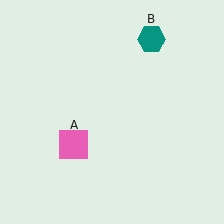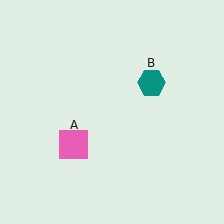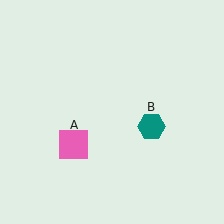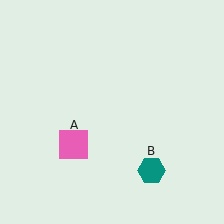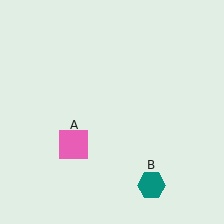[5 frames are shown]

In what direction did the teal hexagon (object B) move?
The teal hexagon (object B) moved down.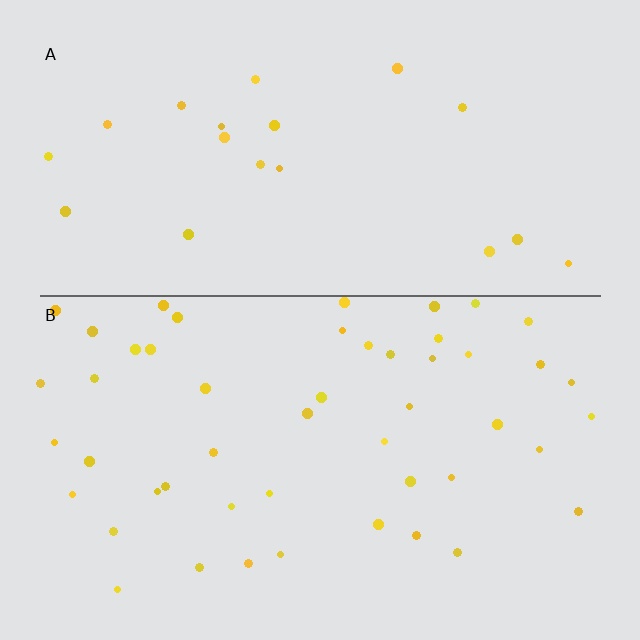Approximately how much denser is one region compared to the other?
Approximately 2.5× — region B over region A.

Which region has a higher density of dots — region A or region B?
B (the bottom).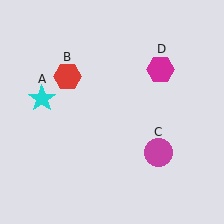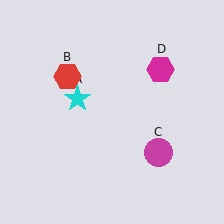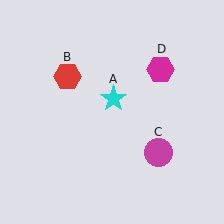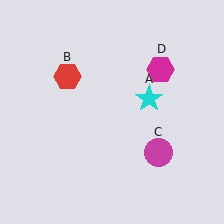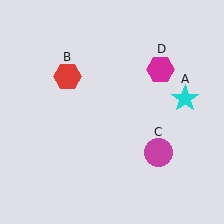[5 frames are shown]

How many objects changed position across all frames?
1 object changed position: cyan star (object A).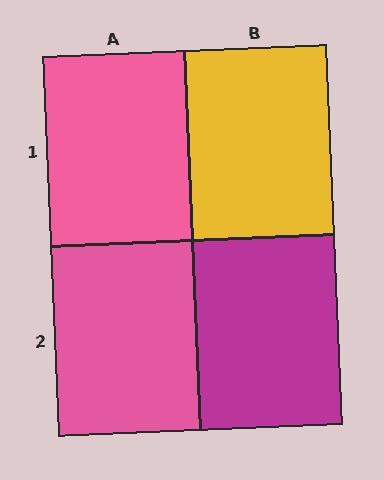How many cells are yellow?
1 cell is yellow.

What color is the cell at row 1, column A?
Pink.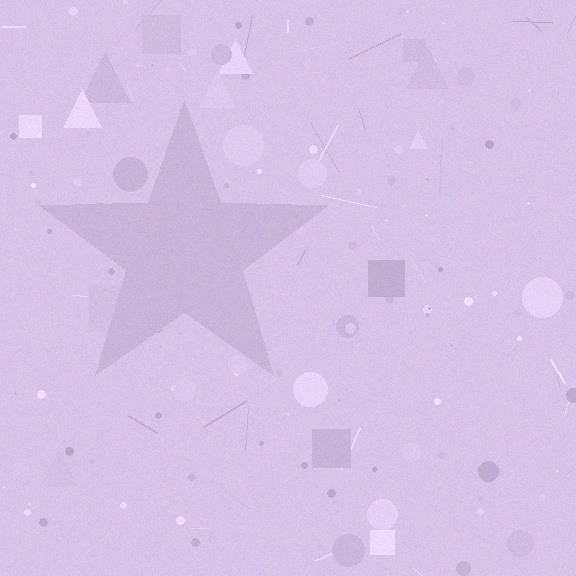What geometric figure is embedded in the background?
A star is embedded in the background.